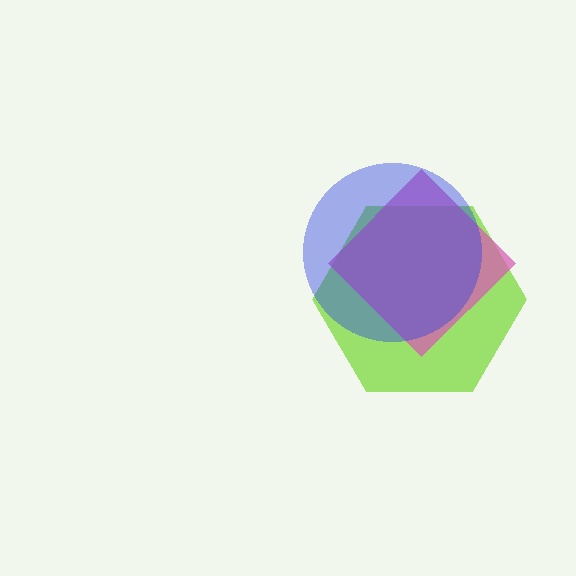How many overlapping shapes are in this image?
There are 3 overlapping shapes in the image.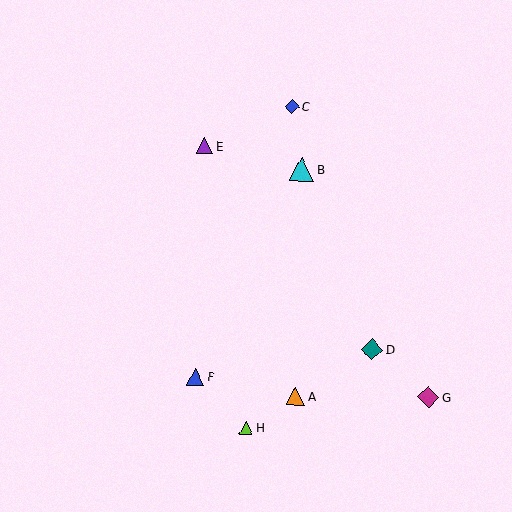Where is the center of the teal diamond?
The center of the teal diamond is at (372, 350).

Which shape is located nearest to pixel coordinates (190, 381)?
The blue triangle (labeled F) at (195, 377) is nearest to that location.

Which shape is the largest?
The cyan triangle (labeled B) is the largest.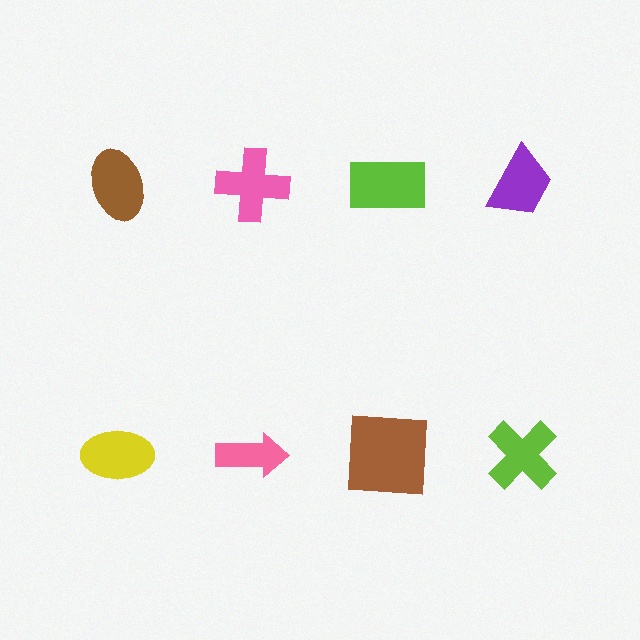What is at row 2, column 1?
A yellow ellipse.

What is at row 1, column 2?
A pink cross.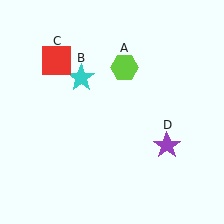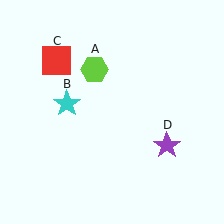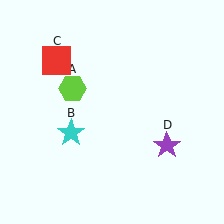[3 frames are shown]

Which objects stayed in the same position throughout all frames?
Red square (object C) and purple star (object D) remained stationary.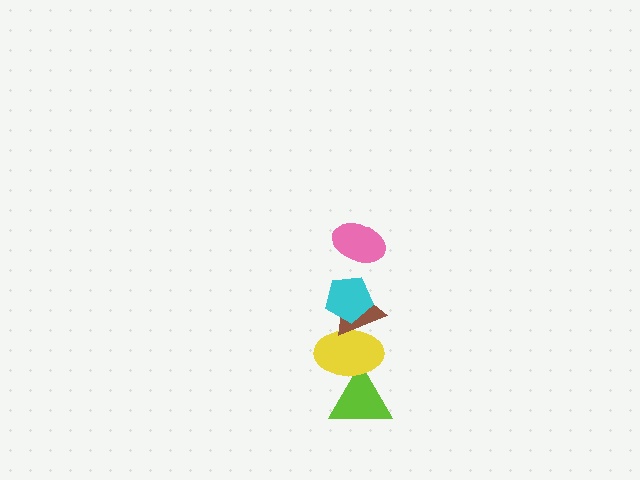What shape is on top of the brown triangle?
The cyan pentagon is on top of the brown triangle.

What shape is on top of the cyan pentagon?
The pink ellipse is on top of the cyan pentagon.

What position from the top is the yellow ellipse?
The yellow ellipse is 4th from the top.